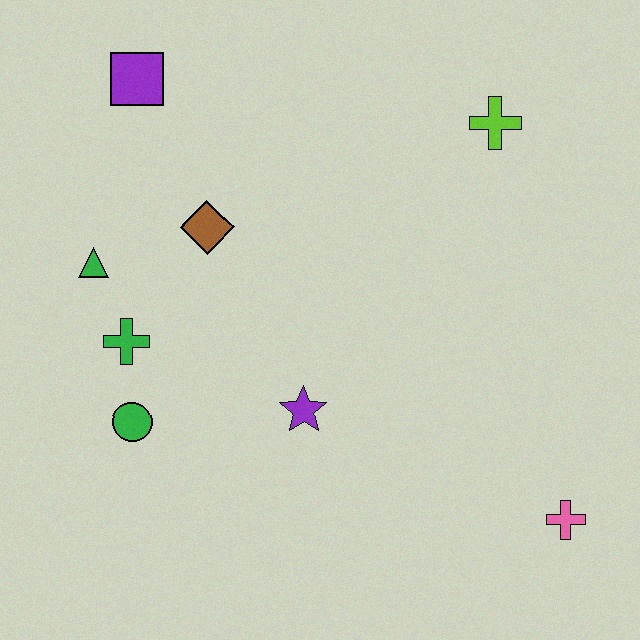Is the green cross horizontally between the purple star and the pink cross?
No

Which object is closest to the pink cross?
The purple star is closest to the pink cross.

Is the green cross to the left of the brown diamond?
Yes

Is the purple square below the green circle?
No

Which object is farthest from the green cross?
The pink cross is farthest from the green cross.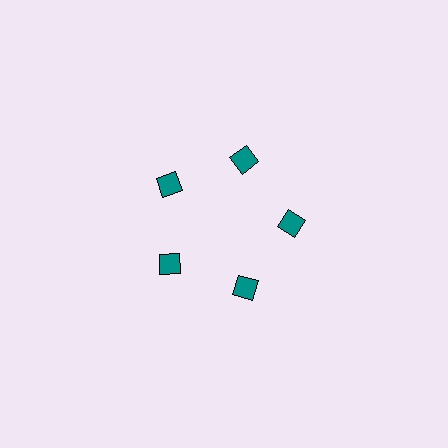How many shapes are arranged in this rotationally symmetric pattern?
There are 5 shapes, arranged in 5 groups of 1.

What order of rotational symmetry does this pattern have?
This pattern has 5-fold rotational symmetry.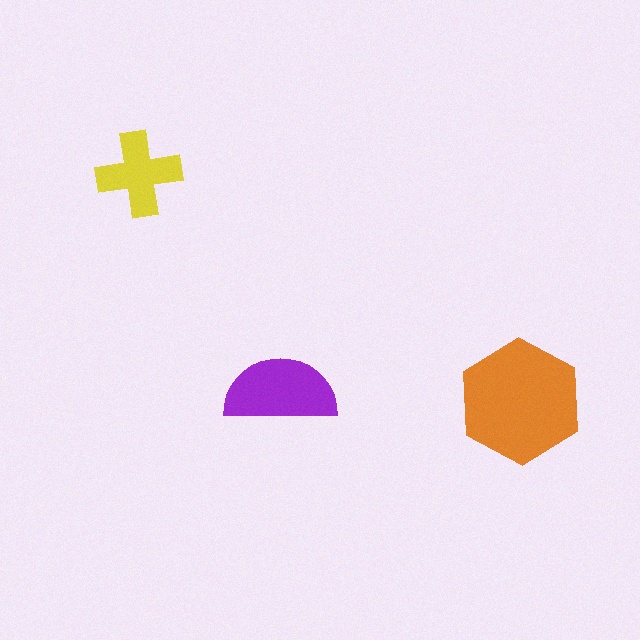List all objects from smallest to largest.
The yellow cross, the purple semicircle, the orange hexagon.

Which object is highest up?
The yellow cross is topmost.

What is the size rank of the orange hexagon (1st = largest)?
1st.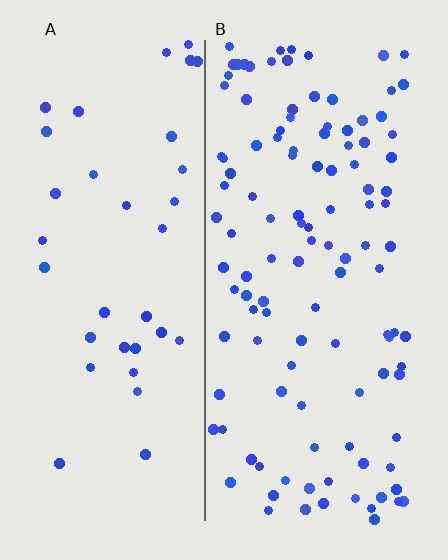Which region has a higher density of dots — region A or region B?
B (the right).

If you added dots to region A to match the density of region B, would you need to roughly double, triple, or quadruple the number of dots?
Approximately triple.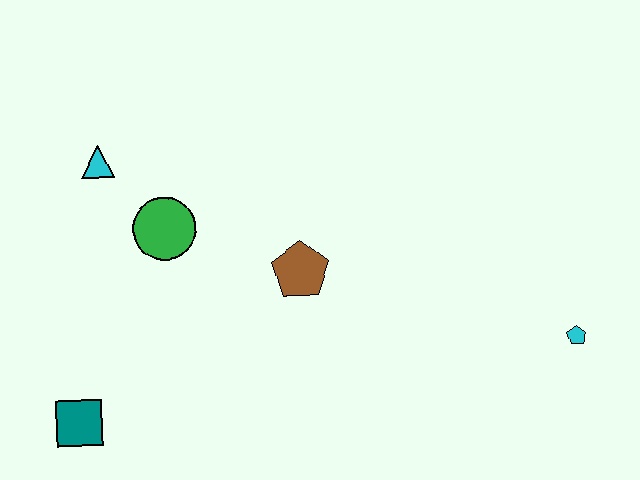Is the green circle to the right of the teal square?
Yes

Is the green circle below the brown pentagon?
No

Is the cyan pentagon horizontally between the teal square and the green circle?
No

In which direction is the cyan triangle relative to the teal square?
The cyan triangle is above the teal square.